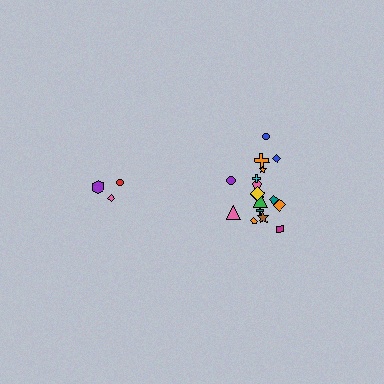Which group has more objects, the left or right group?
The right group.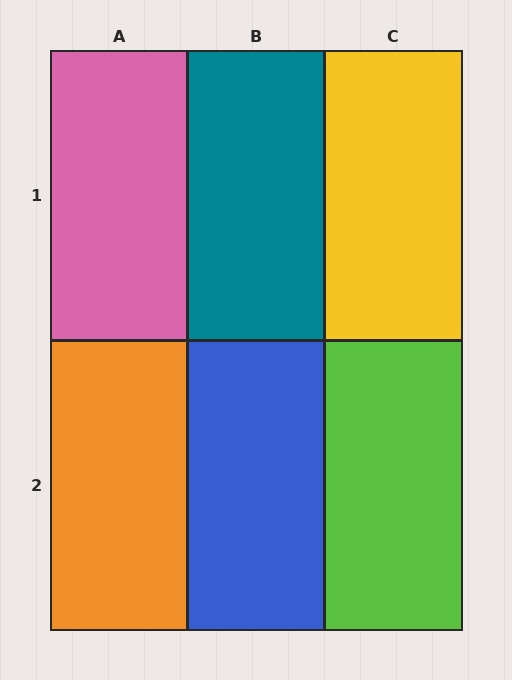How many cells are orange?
1 cell is orange.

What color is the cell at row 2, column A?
Orange.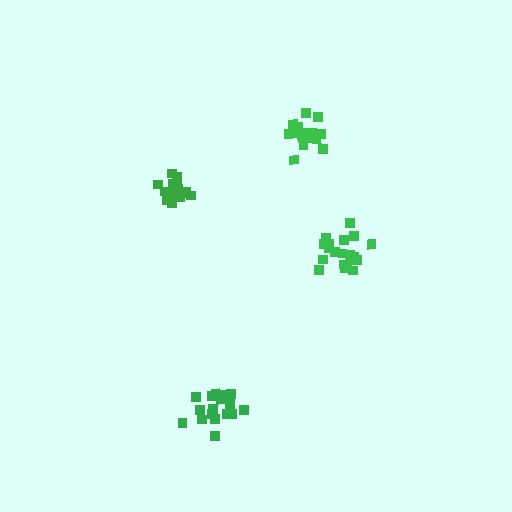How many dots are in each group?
Group 1: 17 dots, Group 2: 16 dots, Group 3: 16 dots, Group 4: 21 dots (70 total).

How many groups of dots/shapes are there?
There are 4 groups.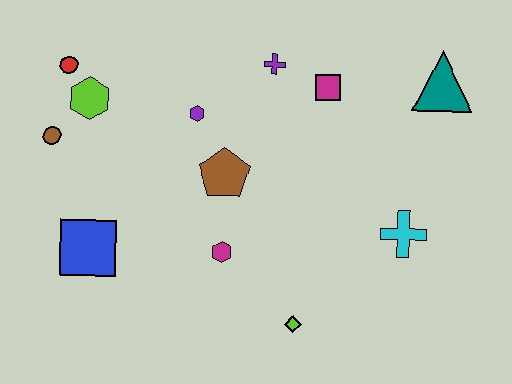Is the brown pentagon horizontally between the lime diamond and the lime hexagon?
Yes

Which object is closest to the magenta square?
The purple cross is closest to the magenta square.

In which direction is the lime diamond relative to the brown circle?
The lime diamond is to the right of the brown circle.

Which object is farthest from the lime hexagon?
The teal triangle is farthest from the lime hexagon.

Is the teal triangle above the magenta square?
Yes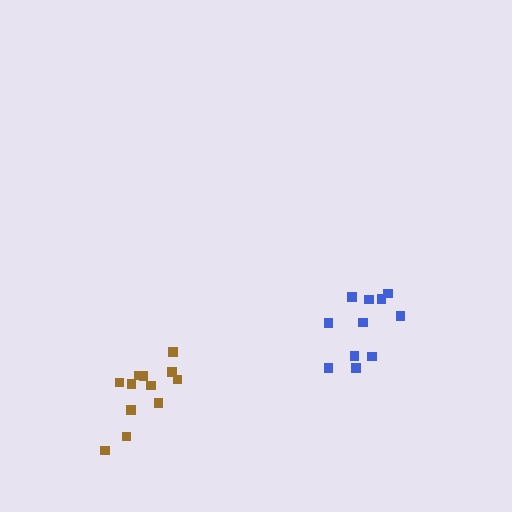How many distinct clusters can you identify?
There are 2 distinct clusters.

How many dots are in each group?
Group 1: 11 dots, Group 2: 12 dots (23 total).